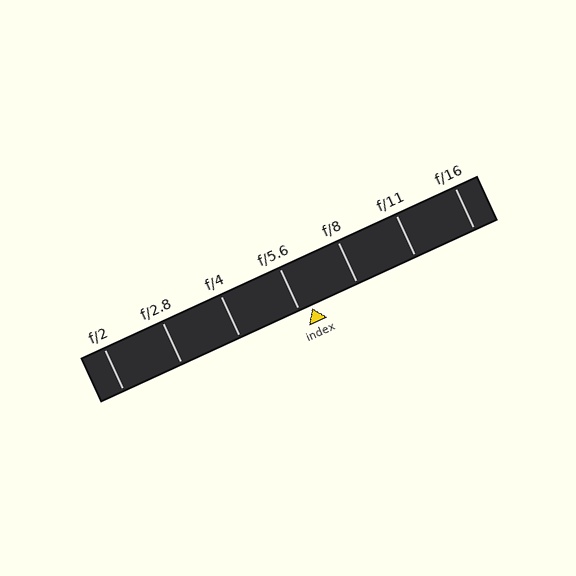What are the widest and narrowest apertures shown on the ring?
The widest aperture shown is f/2 and the narrowest is f/16.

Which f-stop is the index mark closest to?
The index mark is closest to f/5.6.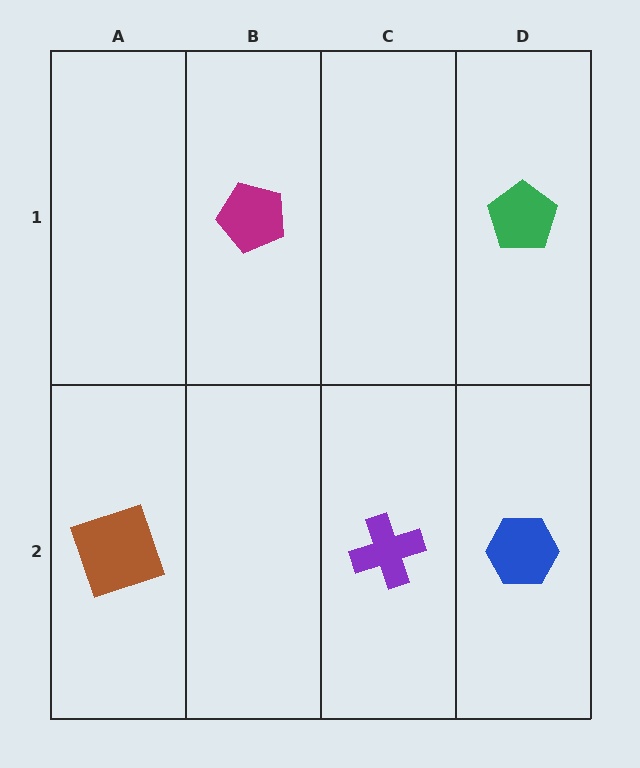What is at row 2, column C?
A purple cross.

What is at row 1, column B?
A magenta pentagon.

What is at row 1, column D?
A green pentagon.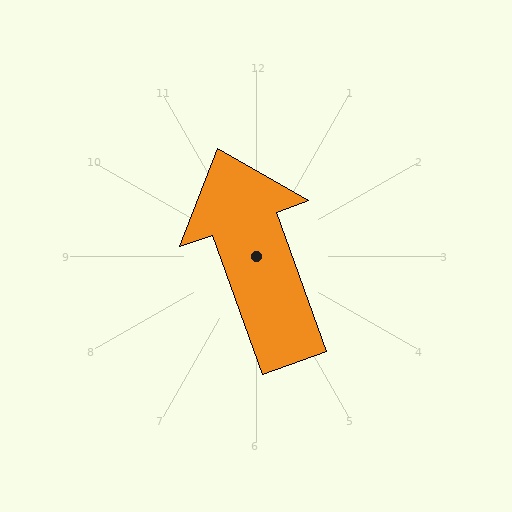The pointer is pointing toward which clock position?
Roughly 11 o'clock.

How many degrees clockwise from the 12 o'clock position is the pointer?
Approximately 340 degrees.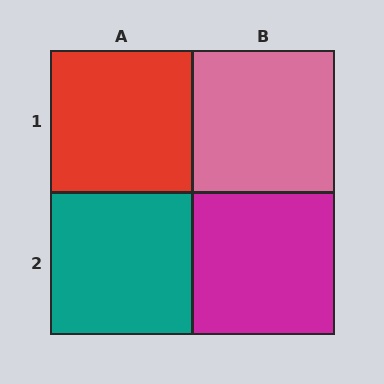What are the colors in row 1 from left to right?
Red, pink.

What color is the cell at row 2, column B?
Magenta.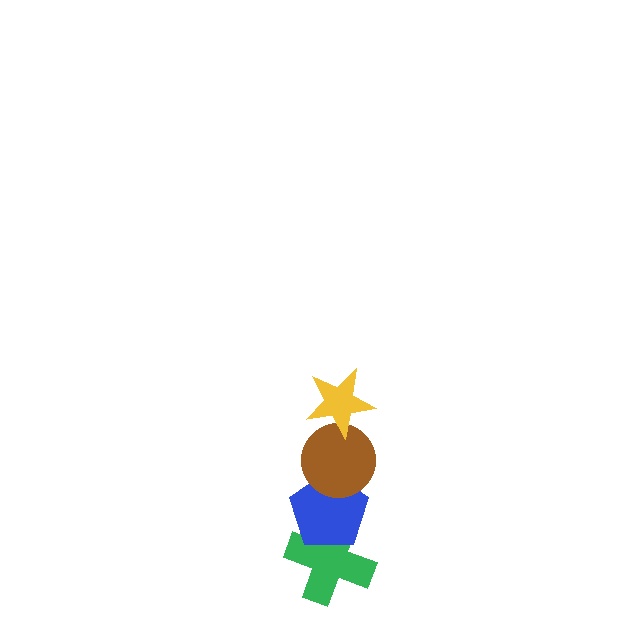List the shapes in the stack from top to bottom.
From top to bottom: the yellow star, the brown circle, the blue pentagon, the green cross.